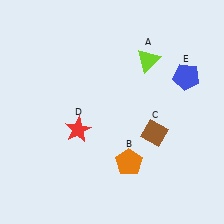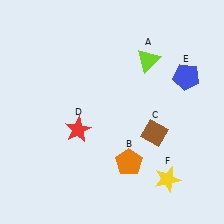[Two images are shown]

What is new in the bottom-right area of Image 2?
A yellow star (F) was added in the bottom-right area of Image 2.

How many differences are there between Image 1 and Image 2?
There is 1 difference between the two images.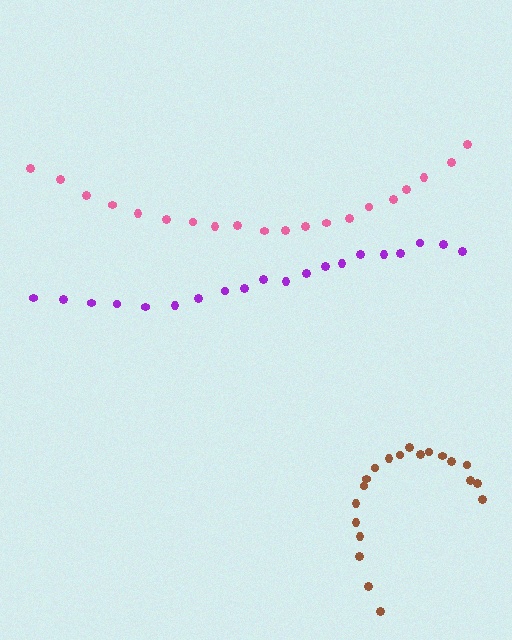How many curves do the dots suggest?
There are 3 distinct paths.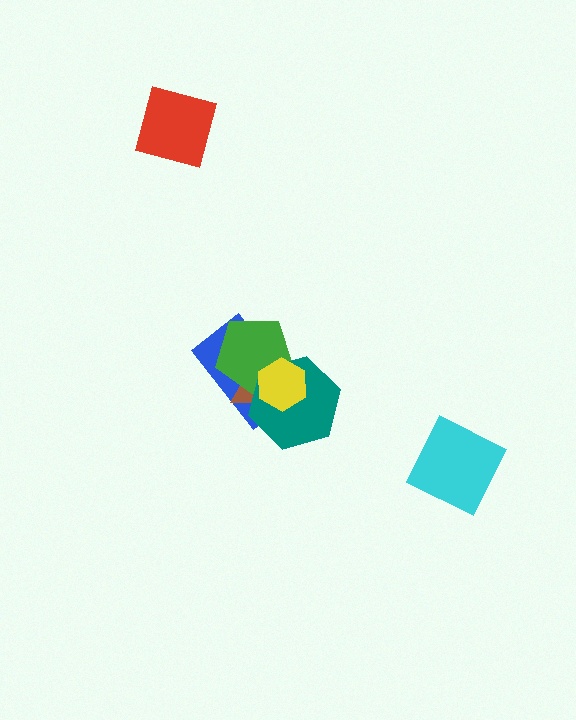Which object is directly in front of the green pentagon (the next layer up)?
The teal hexagon is directly in front of the green pentagon.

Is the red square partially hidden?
No, no other shape covers it.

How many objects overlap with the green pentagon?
4 objects overlap with the green pentagon.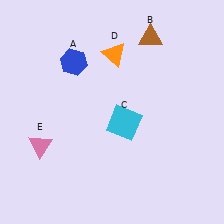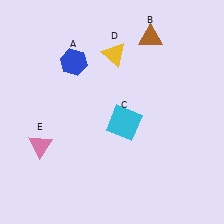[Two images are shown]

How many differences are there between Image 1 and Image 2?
There is 1 difference between the two images.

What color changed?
The triangle (D) changed from orange in Image 1 to yellow in Image 2.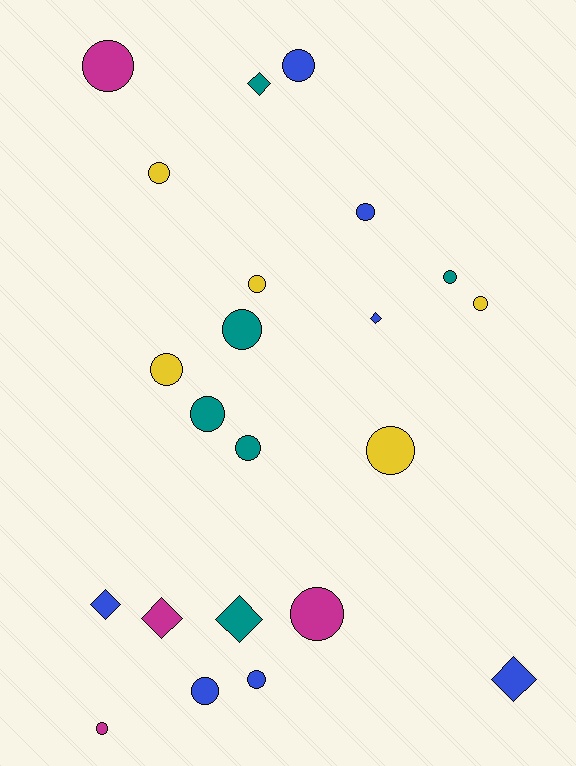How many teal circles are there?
There are 4 teal circles.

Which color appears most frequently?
Blue, with 7 objects.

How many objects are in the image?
There are 22 objects.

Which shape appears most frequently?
Circle, with 16 objects.